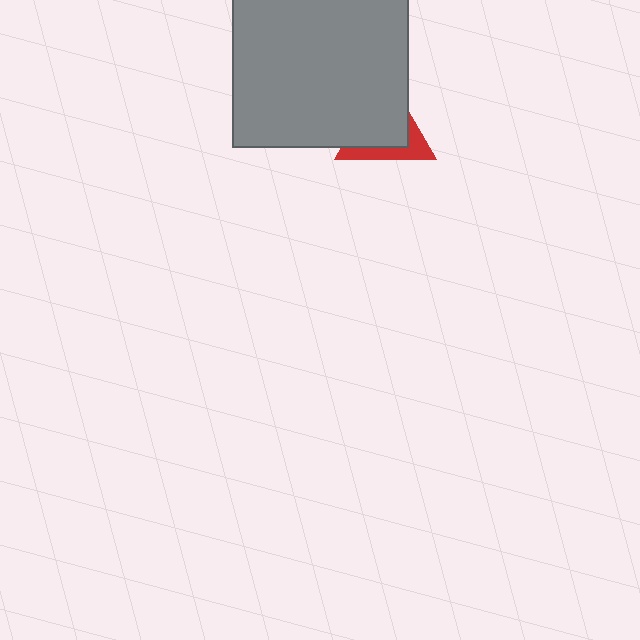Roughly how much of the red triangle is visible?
A small part of it is visible (roughly 33%).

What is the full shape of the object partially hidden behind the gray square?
The partially hidden object is a red triangle.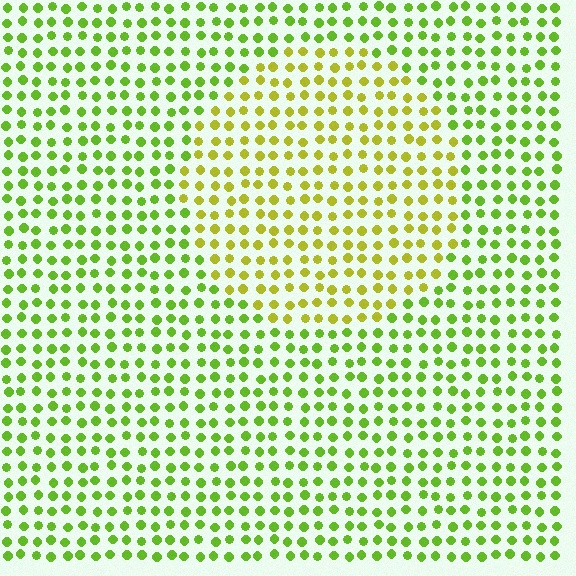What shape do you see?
I see a circle.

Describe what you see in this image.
The image is filled with small lime elements in a uniform arrangement. A circle-shaped region is visible where the elements are tinted to a slightly different hue, forming a subtle color boundary.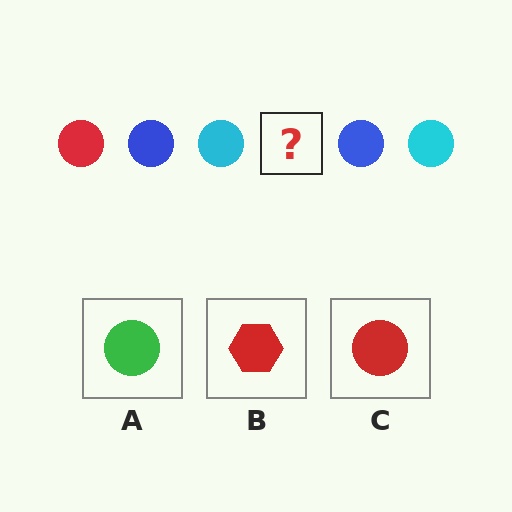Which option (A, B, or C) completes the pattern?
C.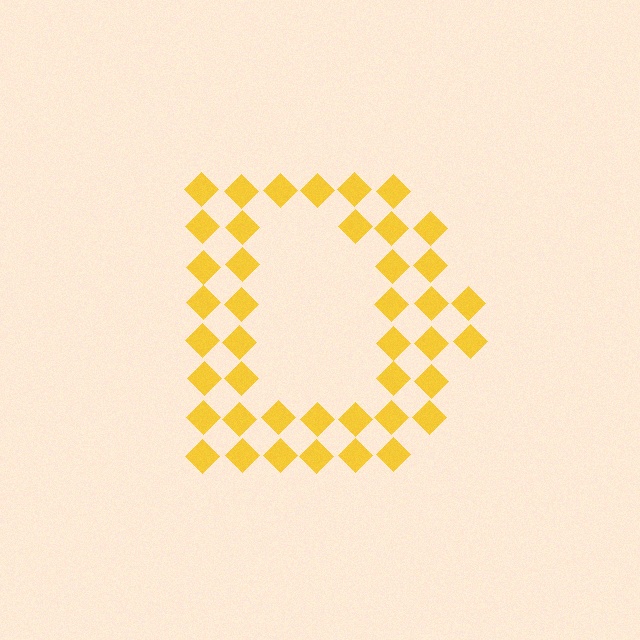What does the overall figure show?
The overall figure shows the letter D.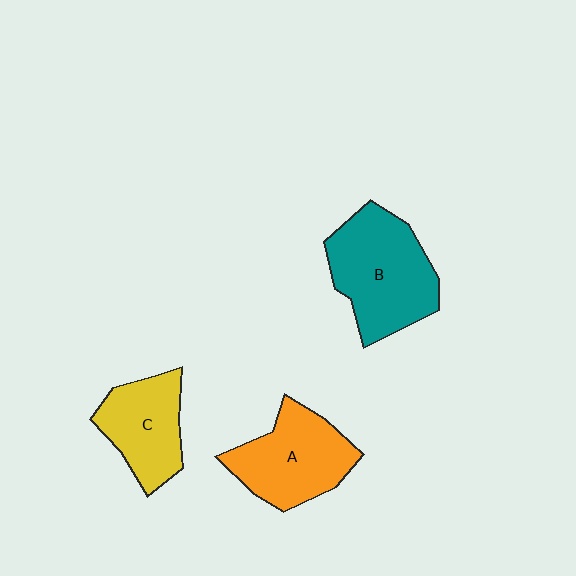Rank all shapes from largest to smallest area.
From largest to smallest: B (teal), A (orange), C (yellow).